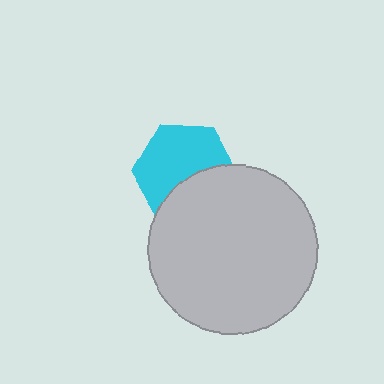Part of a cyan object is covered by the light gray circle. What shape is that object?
It is a hexagon.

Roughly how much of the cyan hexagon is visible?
About half of it is visible (roughly 62%).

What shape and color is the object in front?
The object in front is a light gray circle.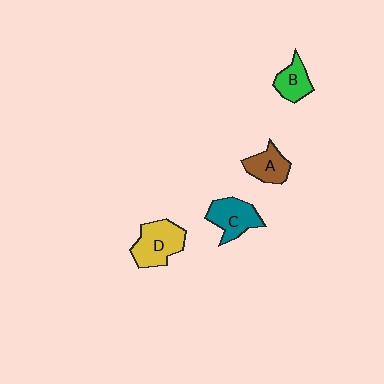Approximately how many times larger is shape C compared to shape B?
Approximately 1.4 times.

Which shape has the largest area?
Shape D (yellow).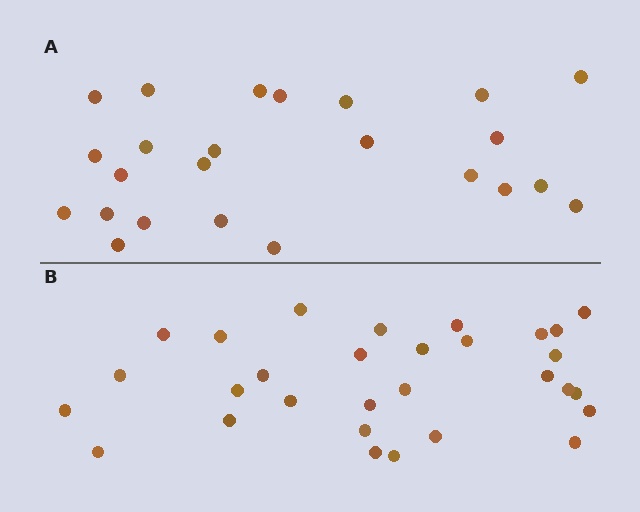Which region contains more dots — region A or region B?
Region B (the bottom region) has more dots.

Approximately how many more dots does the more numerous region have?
Region B has about 6 more dots than region A.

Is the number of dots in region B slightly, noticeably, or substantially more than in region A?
Region B has noticeably more, but not dramatically so. The ratio is roughly 1.2 to 1.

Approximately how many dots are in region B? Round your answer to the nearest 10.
About 30 dots.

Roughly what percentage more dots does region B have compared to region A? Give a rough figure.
About 25% more.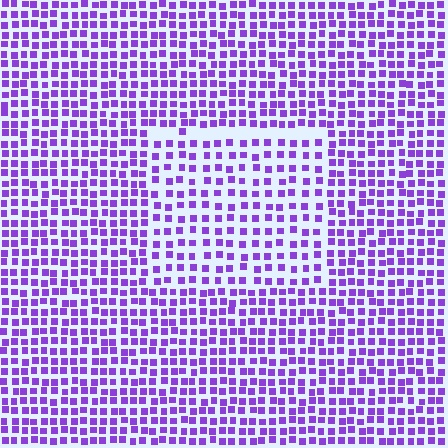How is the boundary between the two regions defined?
The boundary is defined by a change in element density (approximately 1.6x ratio). All elements are the same color, size, and shape.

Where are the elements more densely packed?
The elements are more densely packed outside the rectangle boundary.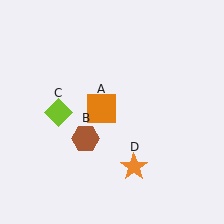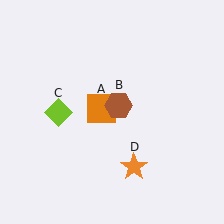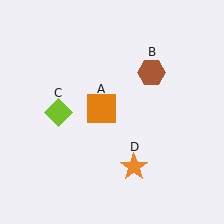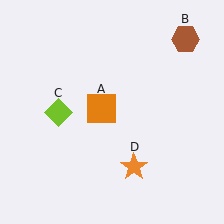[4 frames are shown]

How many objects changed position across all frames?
1 object changed position: brown hexagon (object B).